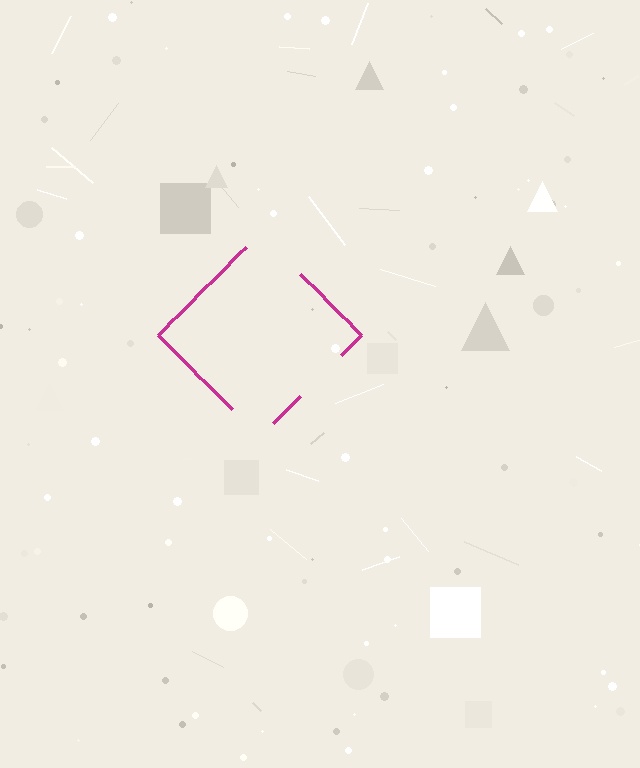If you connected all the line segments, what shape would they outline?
They would outline a diamond.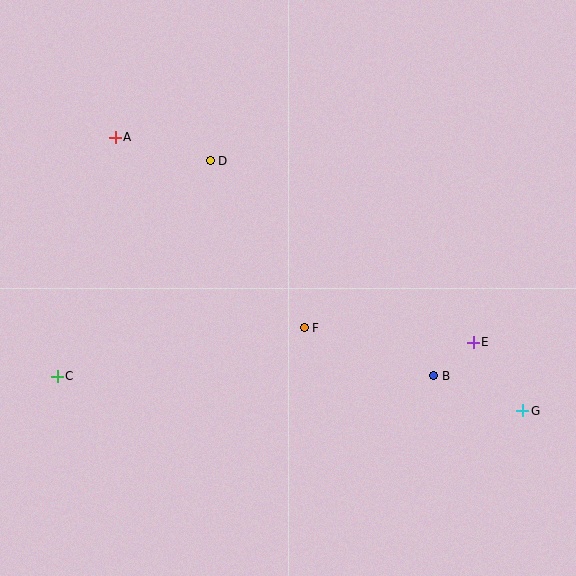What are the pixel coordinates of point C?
Point C is at (57, 376).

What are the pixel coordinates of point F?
Point F is at (304, 328).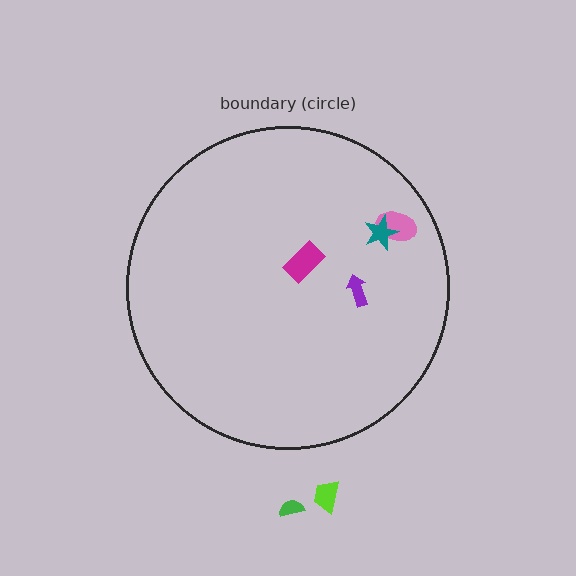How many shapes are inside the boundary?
4 inside, 2 outside.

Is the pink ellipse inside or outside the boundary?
Inside.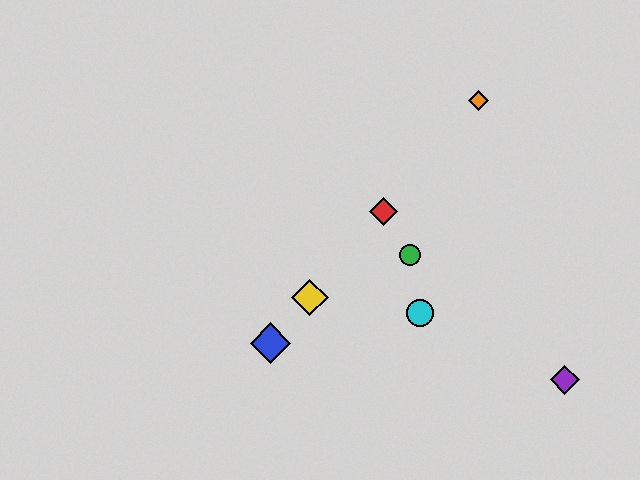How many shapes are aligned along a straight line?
4 shapes (the red diamond, the blue diamond, the yellow diamond, the orange diamond) are aligned along a straight line.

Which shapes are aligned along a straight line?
The red diamond, the blue diamond, the yellow diamond, the orange diamond are aligned along a straight line.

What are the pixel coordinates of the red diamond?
The red diamond is at (383, 212).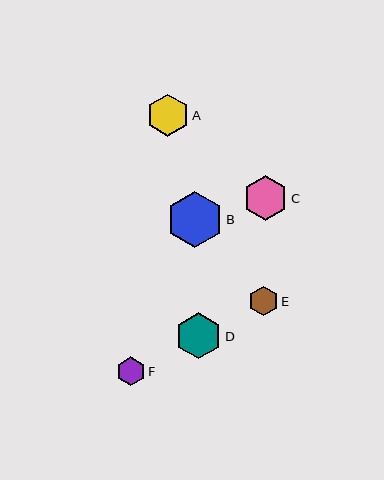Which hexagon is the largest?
Hexagon B is the largest with a size of approximately 56 pixels.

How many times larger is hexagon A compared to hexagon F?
Hexagon A is approximately 1.5 times the size of hexagon F.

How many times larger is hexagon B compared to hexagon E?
Hexagon B is approximately 1.9 times the size of hexagon E.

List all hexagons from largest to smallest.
From largest to smallest: B, D, C, A, E, F.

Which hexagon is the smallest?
Hexagon F is the smallest with a size of approximately 29 pixels.